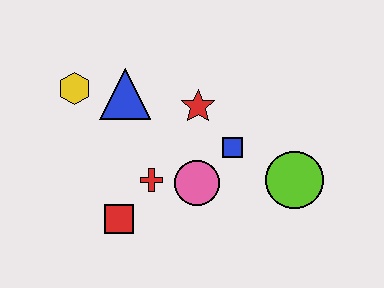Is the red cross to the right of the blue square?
No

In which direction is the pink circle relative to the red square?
The pink circle is to the right of the red square.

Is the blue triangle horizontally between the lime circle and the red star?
No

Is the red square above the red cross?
No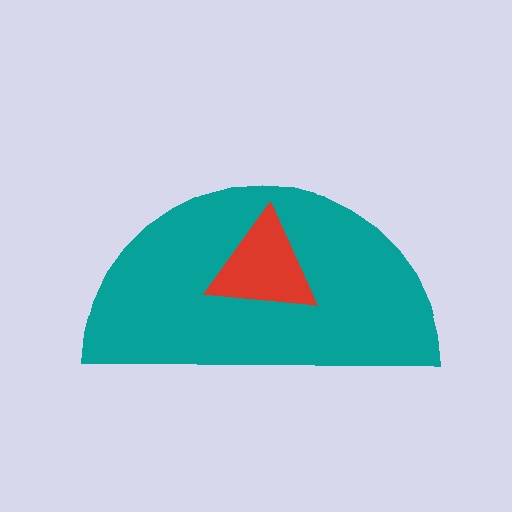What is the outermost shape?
The teal semicircle.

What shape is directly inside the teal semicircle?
The red triangle.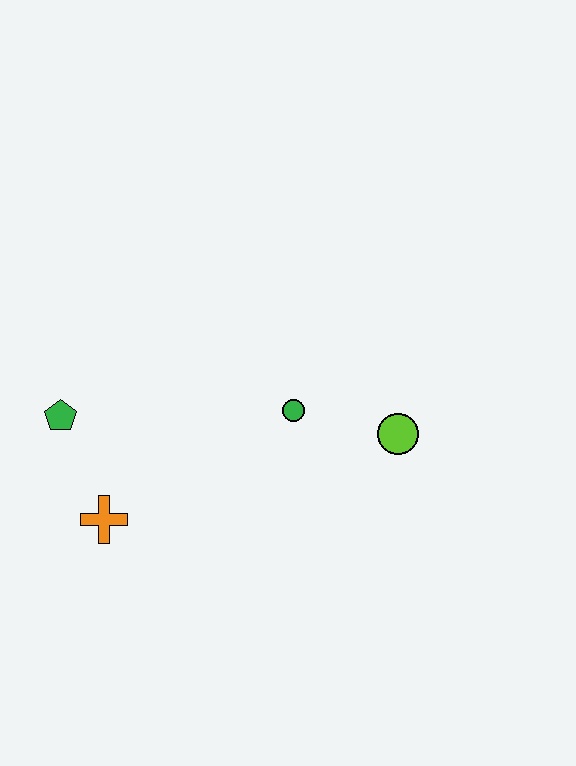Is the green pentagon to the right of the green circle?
No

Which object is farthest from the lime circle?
The green pentagon is farthest from the lime circle.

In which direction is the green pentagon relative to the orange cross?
The green pentagon is above the orange cross.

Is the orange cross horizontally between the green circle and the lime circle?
No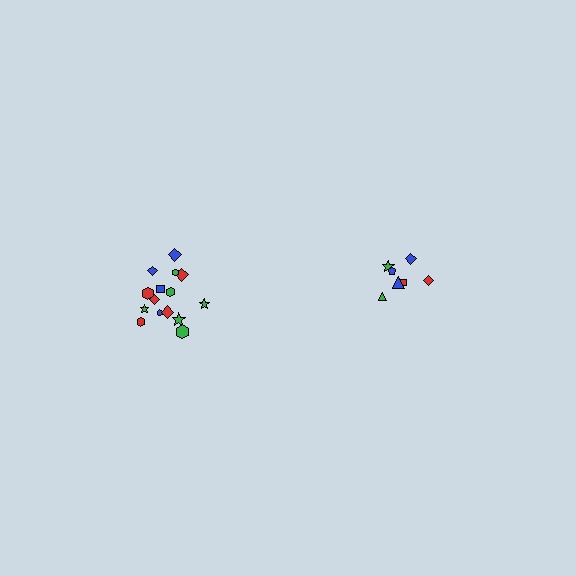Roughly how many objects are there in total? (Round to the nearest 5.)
Roughly 20 objects in total.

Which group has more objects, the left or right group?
The left group.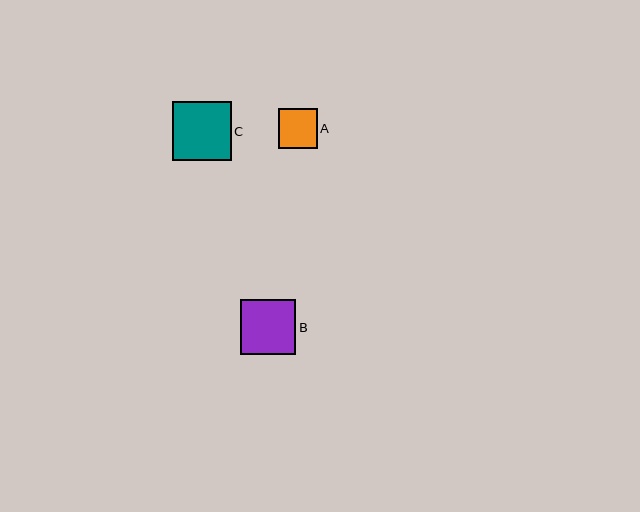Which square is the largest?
Square C is the largest with a size of approximately 59 pixels.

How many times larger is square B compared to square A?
Square B is approximately 1.4 times the size of square A.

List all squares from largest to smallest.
From largest to smallest: C, B, A.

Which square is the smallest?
Square A is the smallest with a size of approximately 39 pixels.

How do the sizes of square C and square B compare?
Square C and square B are approximately the same size.